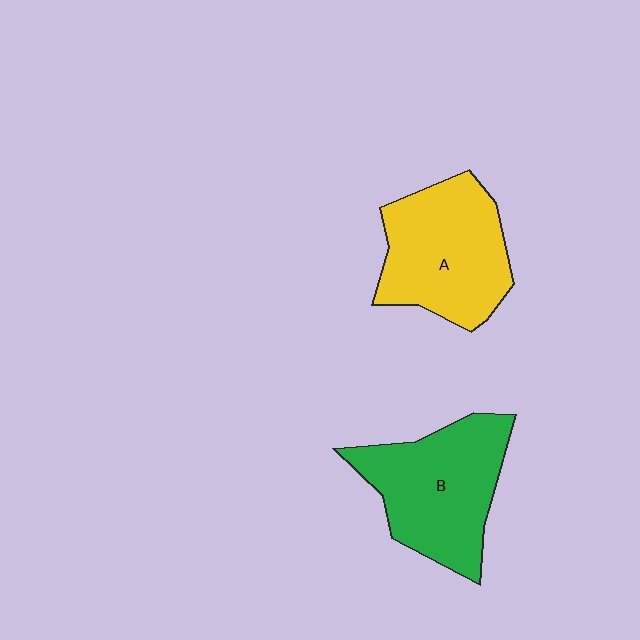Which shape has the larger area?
Shape B (green).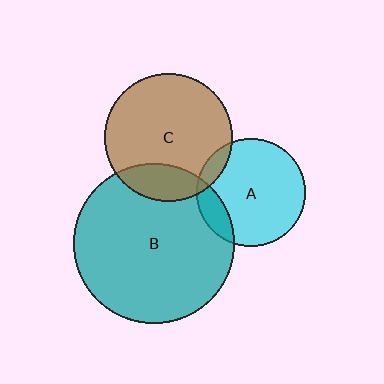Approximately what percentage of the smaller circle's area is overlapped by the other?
Approximately 20%.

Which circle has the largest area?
Circle B (teal).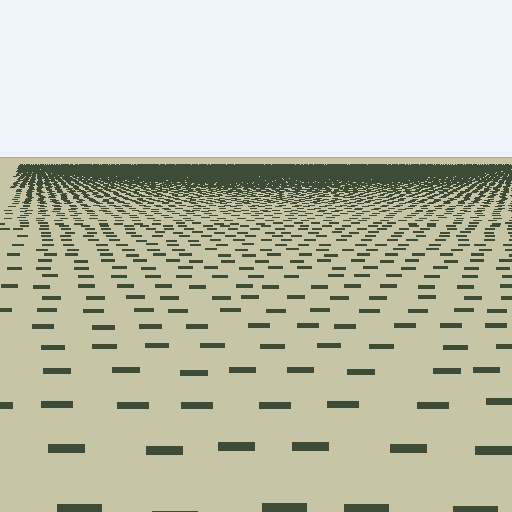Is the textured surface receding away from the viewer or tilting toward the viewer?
The surface is receding away from the viewer. Texture elements get smaller and denser toward the top.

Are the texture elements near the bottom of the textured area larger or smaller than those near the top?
Larger. Near the bottom, elements are closer to the viewer and appear at a bigger on-screen size.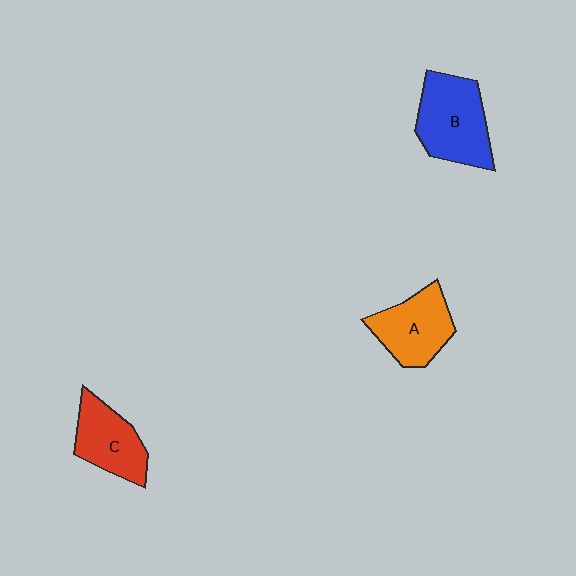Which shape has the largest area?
Shape B (blue).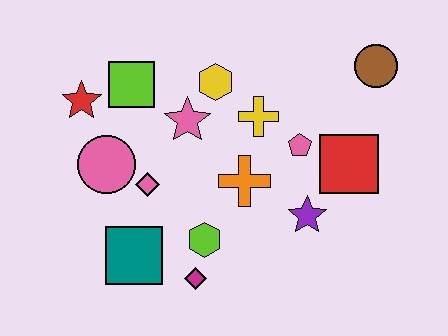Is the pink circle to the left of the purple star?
Yes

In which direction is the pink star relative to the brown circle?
The pink star is to the left of the brown circle.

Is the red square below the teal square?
No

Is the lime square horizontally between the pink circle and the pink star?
Yes